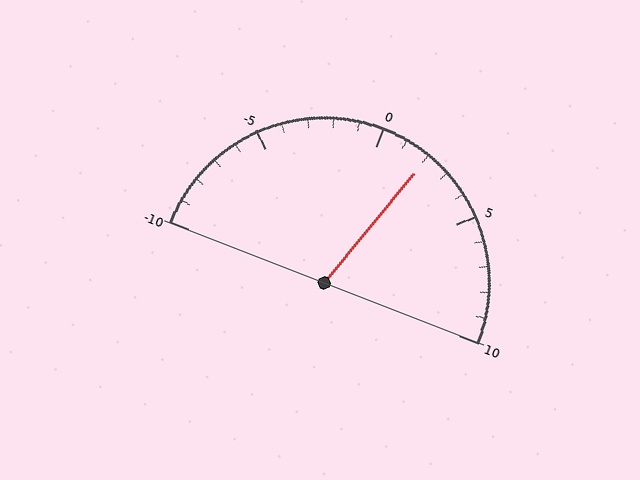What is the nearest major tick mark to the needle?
The nearest major tick mark is 0.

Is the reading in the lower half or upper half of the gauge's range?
The reading is in the upper half of the range (-10 to 10).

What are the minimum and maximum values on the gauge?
The gauge ranges from -10 to 10.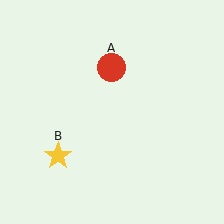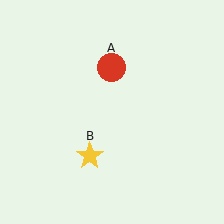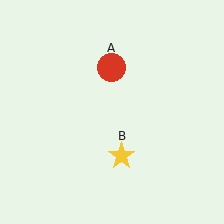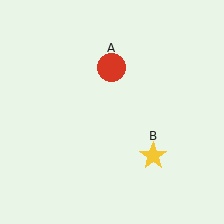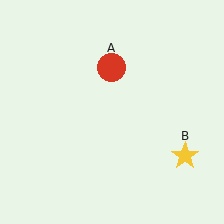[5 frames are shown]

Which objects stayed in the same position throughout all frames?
Red circle (object A) remained stationary.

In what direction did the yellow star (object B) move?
The yellow star (object B) moved right.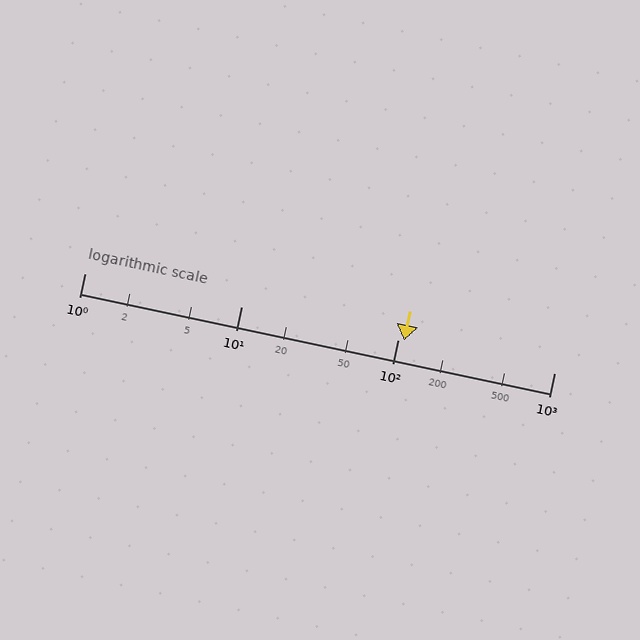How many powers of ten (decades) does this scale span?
The scale spans 3 decades, from 1 to 1000.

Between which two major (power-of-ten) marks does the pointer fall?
The pointer is between 100 and 1000.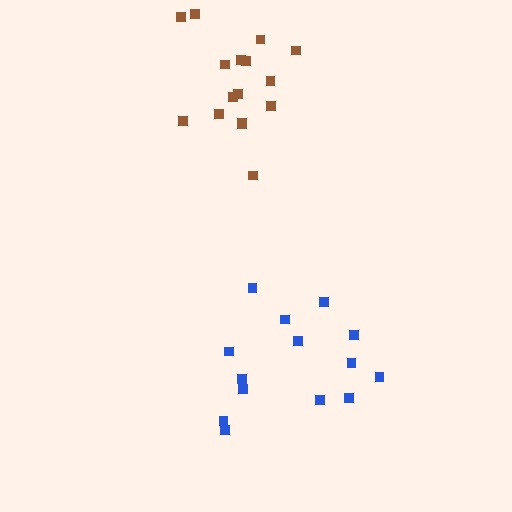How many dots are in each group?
Group 1: 16 dots, Group 2: 14 dots (30 total).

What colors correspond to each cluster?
The clusters are colored: brown, blue.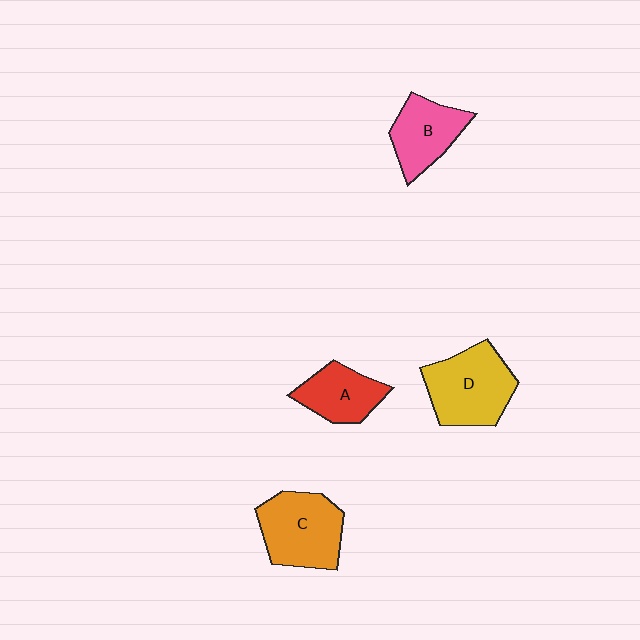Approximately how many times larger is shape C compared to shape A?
Approximately 1.4 times.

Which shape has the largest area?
Shape D (yellow).